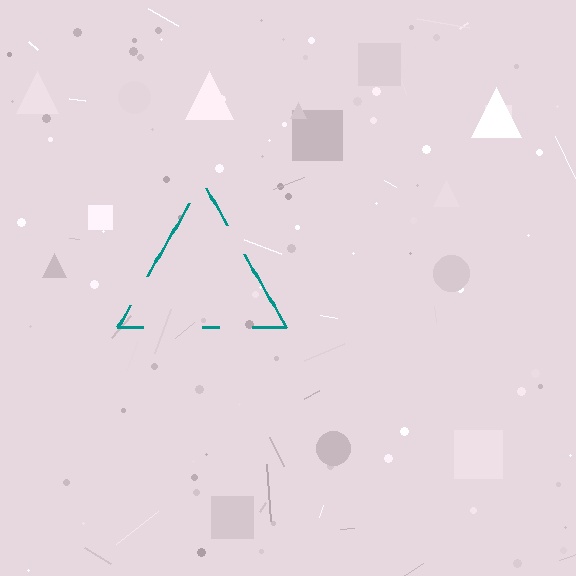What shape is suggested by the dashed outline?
The dashed outline suggests a triangle.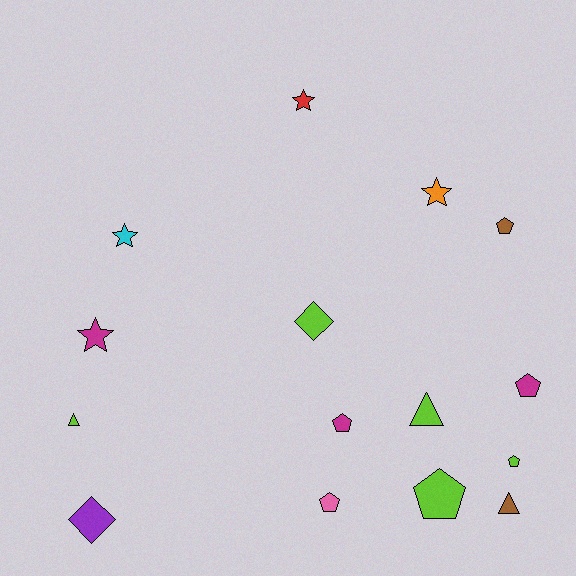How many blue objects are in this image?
There are no blue objects.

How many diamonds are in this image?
There are 2 diamonds.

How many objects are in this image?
There are 15 objects.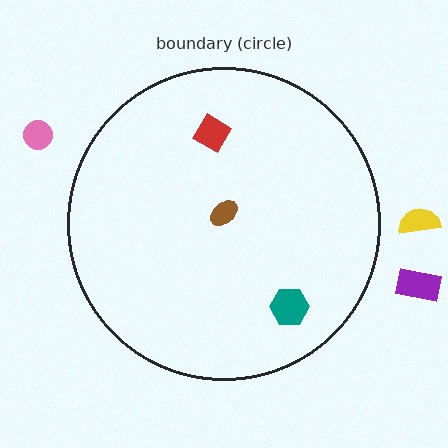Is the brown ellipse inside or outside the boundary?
Inside.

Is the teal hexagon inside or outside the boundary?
Inside.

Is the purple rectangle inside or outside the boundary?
Outside.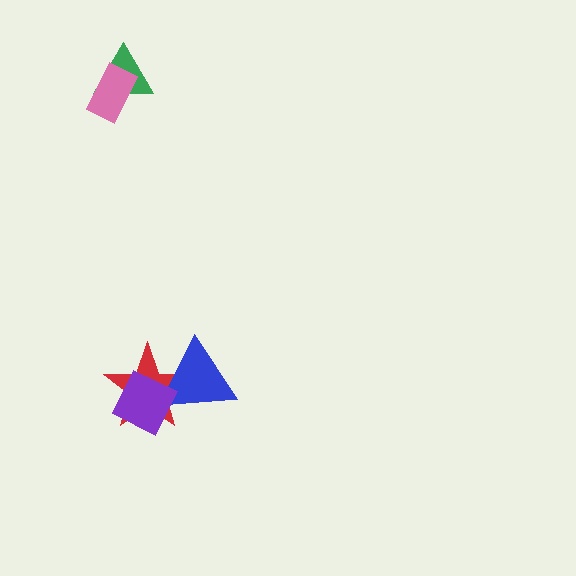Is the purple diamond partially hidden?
No, no other shape covers it.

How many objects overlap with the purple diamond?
2 objects overlap with the purple diamond.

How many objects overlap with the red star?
2 objects overlap with the red star.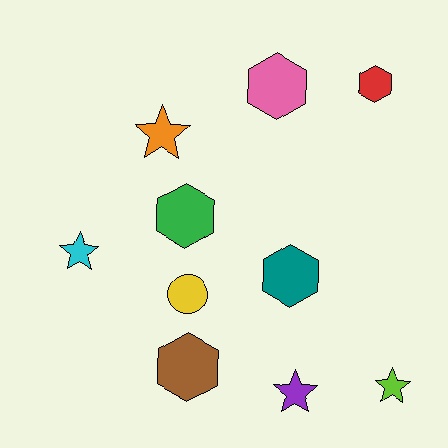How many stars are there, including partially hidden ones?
There are 4 stars.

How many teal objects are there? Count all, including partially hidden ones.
There is 1 teal object.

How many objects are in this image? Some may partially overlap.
There are 10 objects.